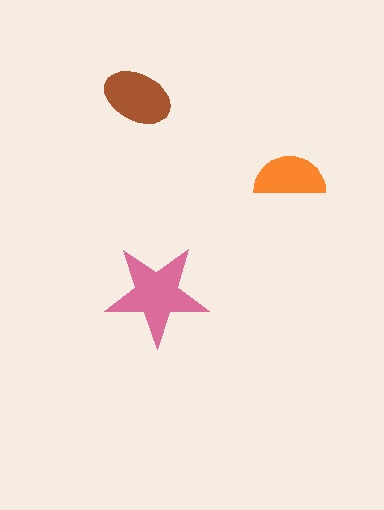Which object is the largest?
The pink star.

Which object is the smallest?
The orange semicircle.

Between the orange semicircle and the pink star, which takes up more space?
The pink star.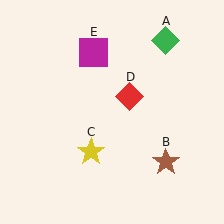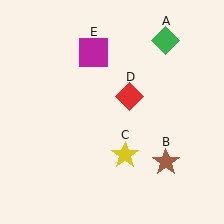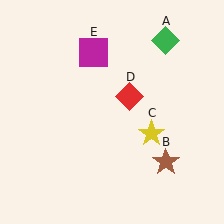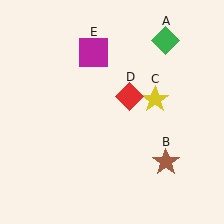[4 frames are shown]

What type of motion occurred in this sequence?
The yellow star (object C) rotated counterclockwise around the center of the scene.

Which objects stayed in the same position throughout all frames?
Green diamond (object A) and brown star (object B) and red diamond (object D) and magenta square (object E) remained stationary.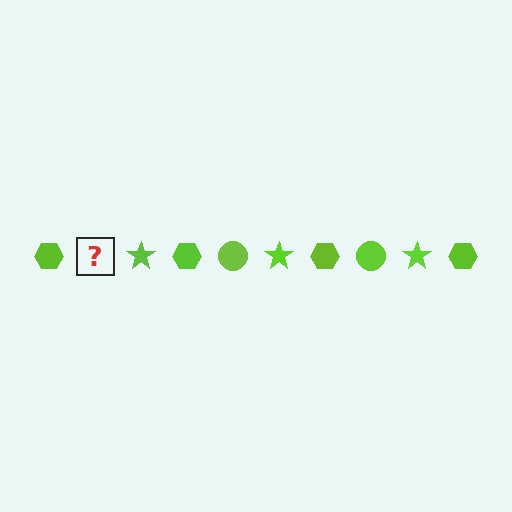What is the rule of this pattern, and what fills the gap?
The rule is that the pattern cycles through hexagon, circle, star shapes in lime. The gap should be filled with a lime circle.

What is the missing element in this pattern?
The missing element is a lime circle.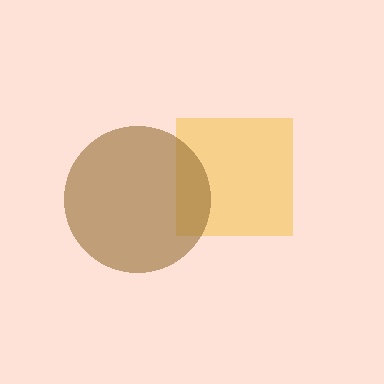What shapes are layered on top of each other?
The layered shapes are: a yellow square, a brown circle.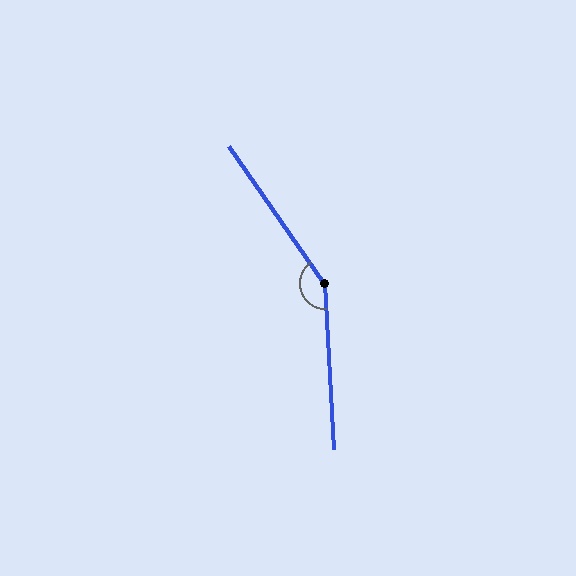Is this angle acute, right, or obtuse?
It is obtuse.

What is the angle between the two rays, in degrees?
Approximately 148 degrees.